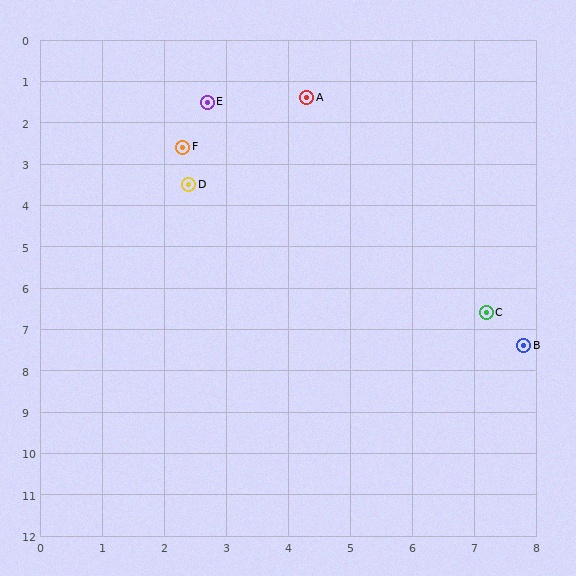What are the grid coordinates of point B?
Point B is at approximately (7.8, 7.4).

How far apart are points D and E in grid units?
Points D and E are about 2.0 grid units apart.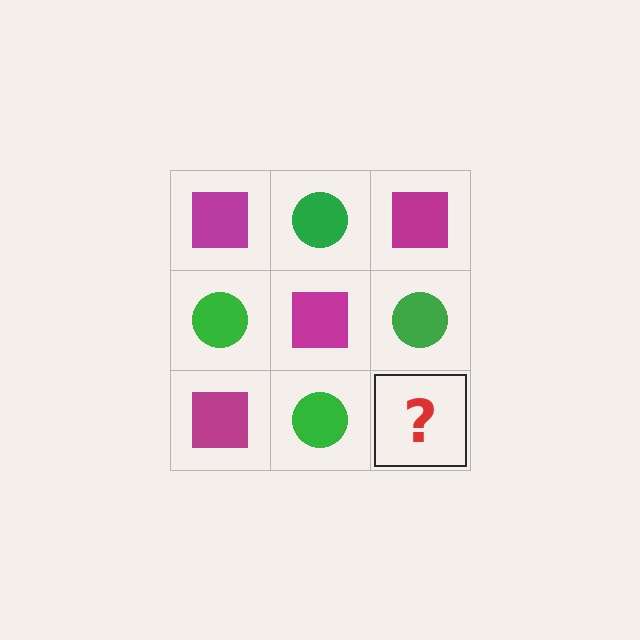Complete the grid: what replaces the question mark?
The question mark should be replaced with a magenta square.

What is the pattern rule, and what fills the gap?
The rule is that it alternates magenta square and green circle in a checkerboard pattern. The gap should be filled with a magenta square.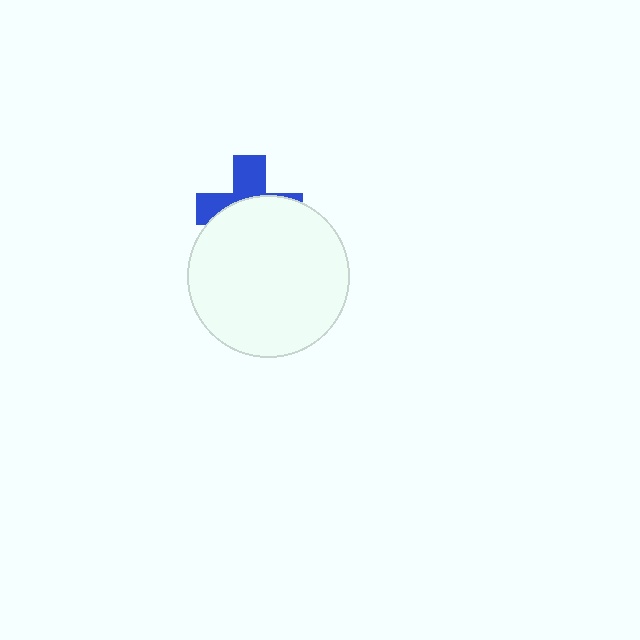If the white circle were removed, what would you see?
You would see the complete blue cross.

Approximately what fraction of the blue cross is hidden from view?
Roughly 60% of the blue cross is hidden behind the white circle.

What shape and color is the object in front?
The object in front is a white circle.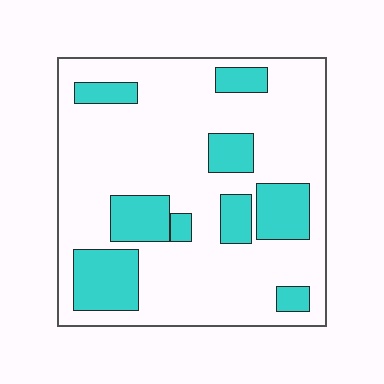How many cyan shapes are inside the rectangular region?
9.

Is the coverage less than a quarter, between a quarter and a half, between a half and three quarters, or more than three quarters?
Less than a quarter.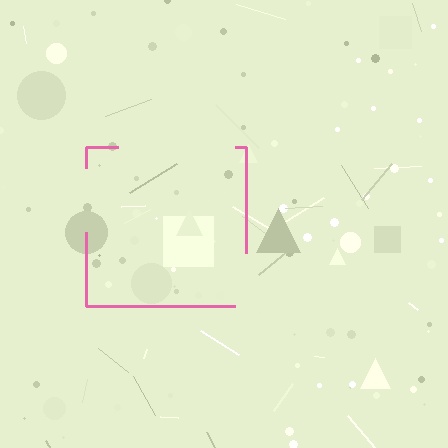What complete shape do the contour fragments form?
The contour fragments form a square.